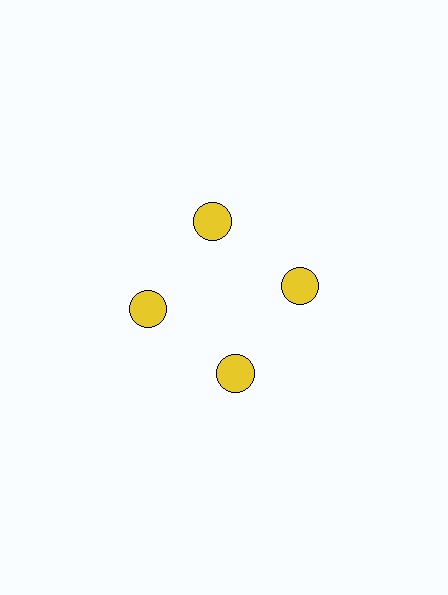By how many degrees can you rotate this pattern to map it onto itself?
The pattern maps onto itself every 90 degrees of rotation.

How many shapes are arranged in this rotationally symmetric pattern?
There are 4 shapes, arranged in 4 groups of 1.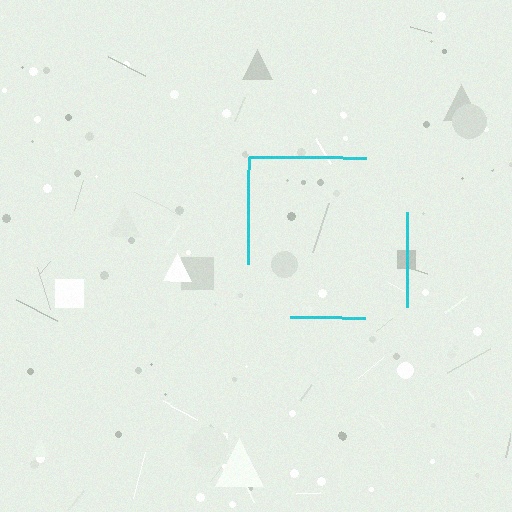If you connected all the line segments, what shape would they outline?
They would outline a square.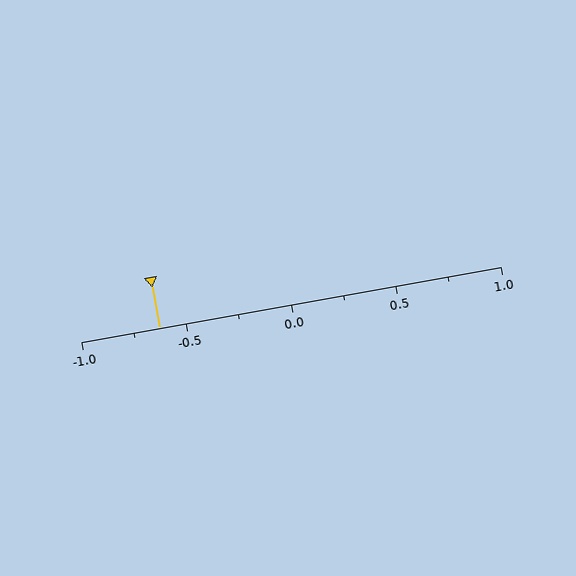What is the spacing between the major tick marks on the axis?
The major ticks are spaced 0.5 apart.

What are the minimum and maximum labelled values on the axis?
The axis runs from -1.0 to 1.0.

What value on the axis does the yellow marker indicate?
The marker indicates approximately -0.62.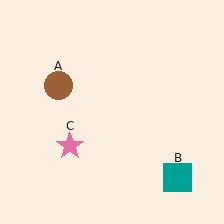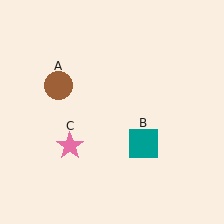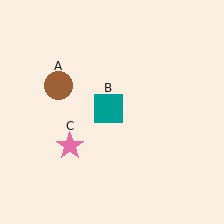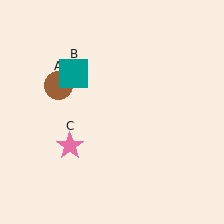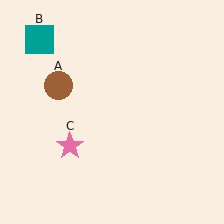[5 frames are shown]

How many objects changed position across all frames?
1 object changed position: teal square (object B).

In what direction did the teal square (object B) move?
The teal square (object B) moved up and to the left.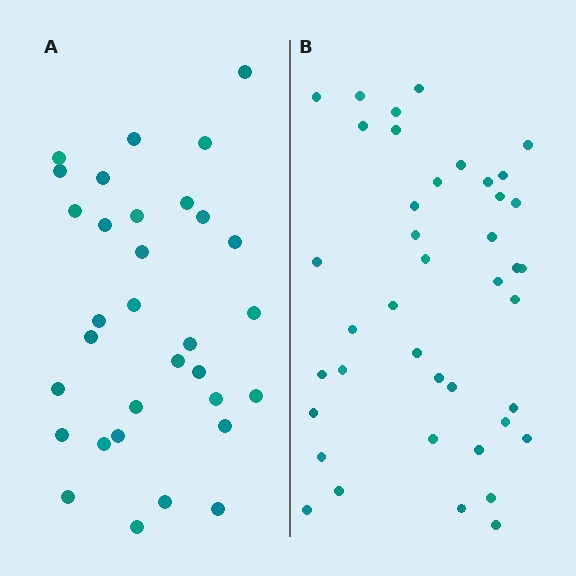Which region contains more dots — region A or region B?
Region B (the right region) has more dots.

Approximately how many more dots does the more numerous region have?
Region B has roughly 8 or so more dots than region A.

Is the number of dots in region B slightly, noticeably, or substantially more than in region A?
Region B has noticeably more, but not dramatically so. The ratio is roughly 1.3 to 1.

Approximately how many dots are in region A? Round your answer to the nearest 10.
About 30 dots. (The exact count is 32, which rounds to 30.)